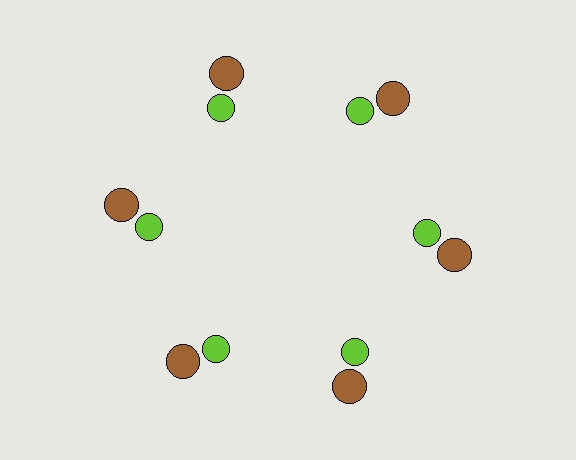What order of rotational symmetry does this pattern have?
This pattern has 6-fold rotational symmetry.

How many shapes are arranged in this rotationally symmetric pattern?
There are 12 shapes, arranged in 6 groups of 2.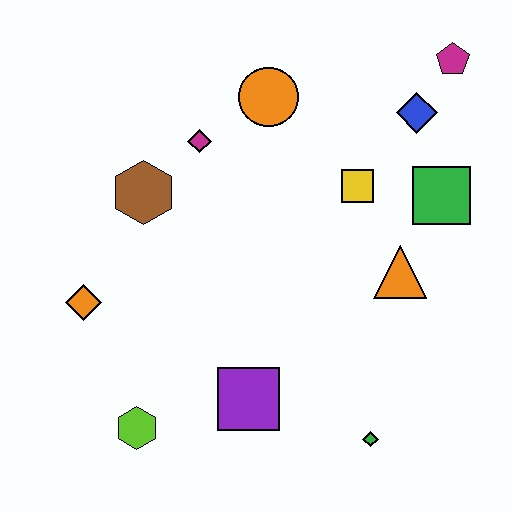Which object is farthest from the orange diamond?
The magenta pentagon is farthest from the orange diamond.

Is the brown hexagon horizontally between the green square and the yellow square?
No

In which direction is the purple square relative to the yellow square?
The purple square is below the yellow square.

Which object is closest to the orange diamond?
The brown hexagon is closest to the orange diamond.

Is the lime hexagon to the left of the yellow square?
Yes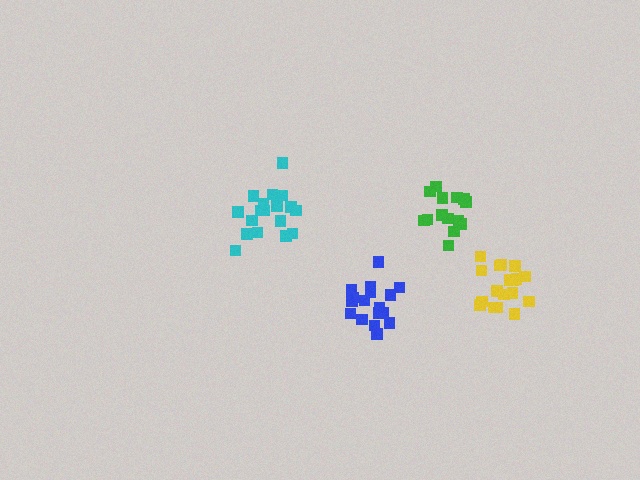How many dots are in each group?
Group 1: 18 dots, Group 2: 18 dots, Group 3: 15 dots, Group 4: 18 dots (69 total).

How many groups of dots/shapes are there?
There are 4 groups.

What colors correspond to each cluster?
The clusters are colored: yellow, cyan, green, blue.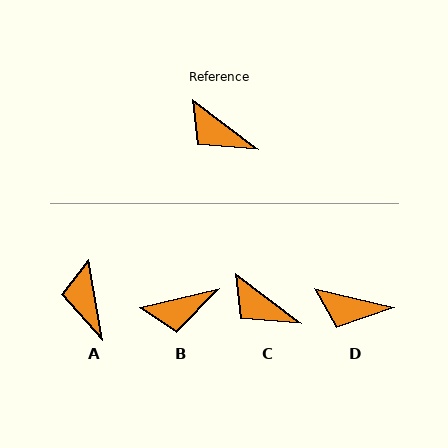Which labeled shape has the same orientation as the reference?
C.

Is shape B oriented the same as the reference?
No, it is off by about 50 degrees.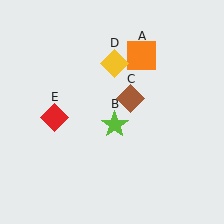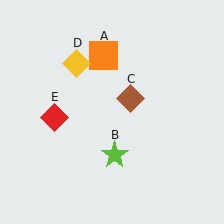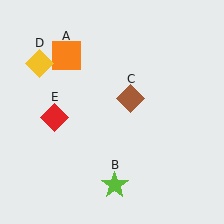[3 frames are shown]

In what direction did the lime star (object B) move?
The lime star (object B) moved down.